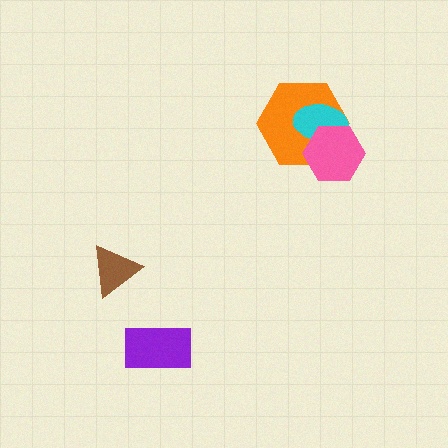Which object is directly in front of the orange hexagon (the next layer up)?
The cyan ellipse is directly in front of the orange hexagon.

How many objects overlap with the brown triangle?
0 objects overlap with the brown triangle.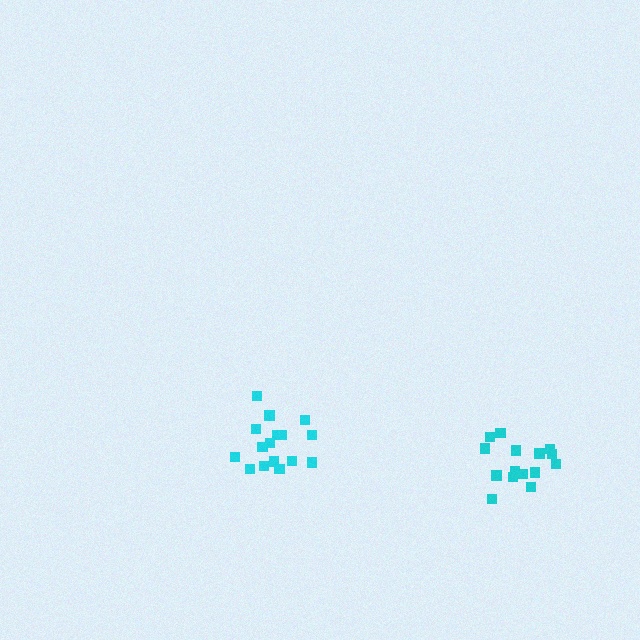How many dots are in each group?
Group 1: 16 dots, Group 2: 15 dots (31 total).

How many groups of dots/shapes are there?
There are 2 groups.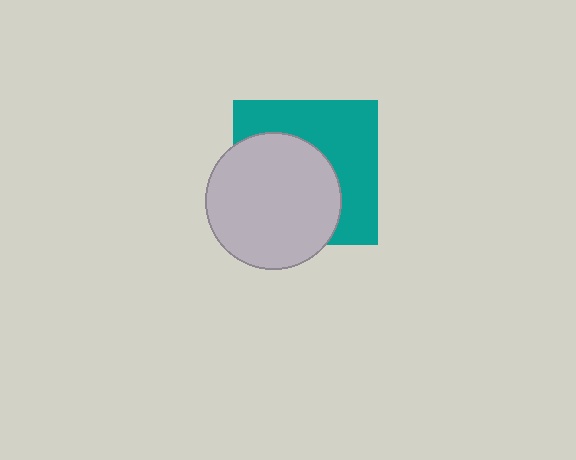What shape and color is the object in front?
The object in front is a light gray circle.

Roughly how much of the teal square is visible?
About half of it is visible (roughly 48%).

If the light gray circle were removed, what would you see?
You would see the complete teal square.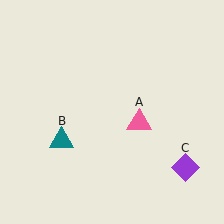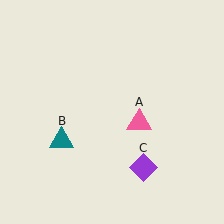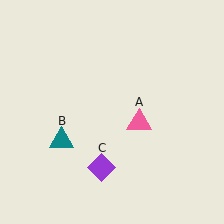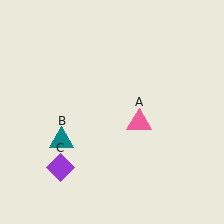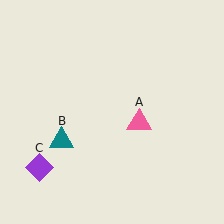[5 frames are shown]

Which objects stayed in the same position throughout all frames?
Pink triangle (object A) and teal triangle (object B) remained stationary.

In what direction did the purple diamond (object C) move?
The purple diamond (object C) moved left.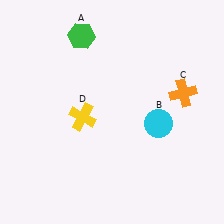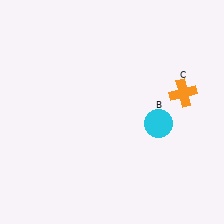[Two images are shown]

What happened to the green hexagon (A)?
The green hexagon (A) was removed in Image 2. It was in the top-left area of Image 1.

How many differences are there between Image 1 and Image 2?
There are 2 differences between the two images.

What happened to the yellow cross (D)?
The yellow cross (D) was removed in Image 2. It was in the bottom-left area of Image 1.